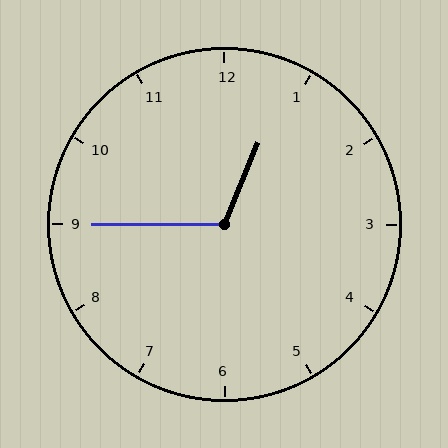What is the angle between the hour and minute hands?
Approximately 112 degrees.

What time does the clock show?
12:45.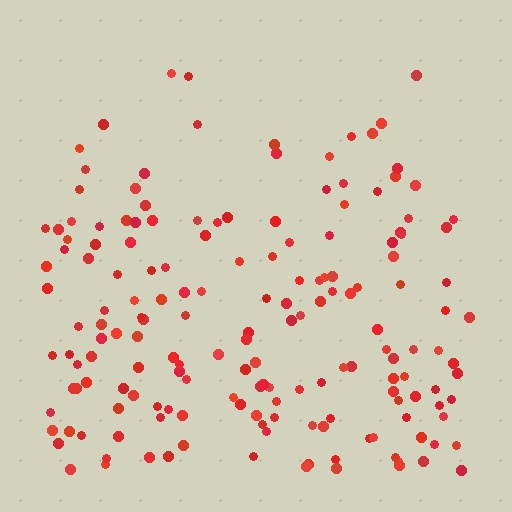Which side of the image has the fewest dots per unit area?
The top.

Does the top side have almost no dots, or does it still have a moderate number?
Still a moderate number, just noticeably fewer than the bottom.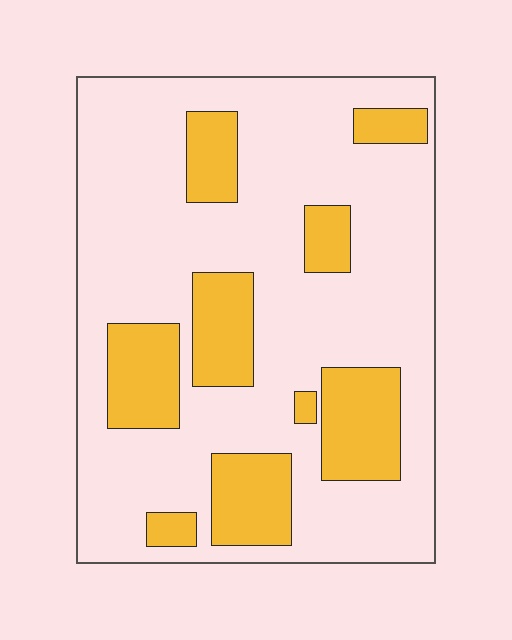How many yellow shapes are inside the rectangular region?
9.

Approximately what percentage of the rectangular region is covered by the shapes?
Approximately 25%.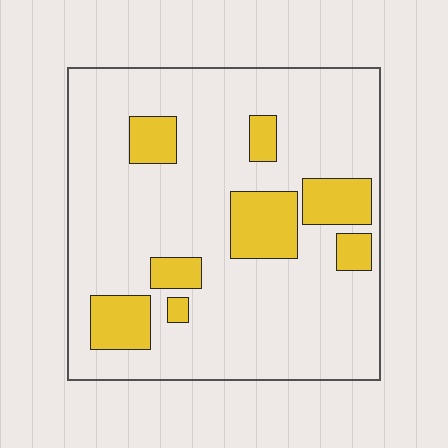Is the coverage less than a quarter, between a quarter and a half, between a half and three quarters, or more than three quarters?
Less than a quarter.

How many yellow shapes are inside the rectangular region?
8.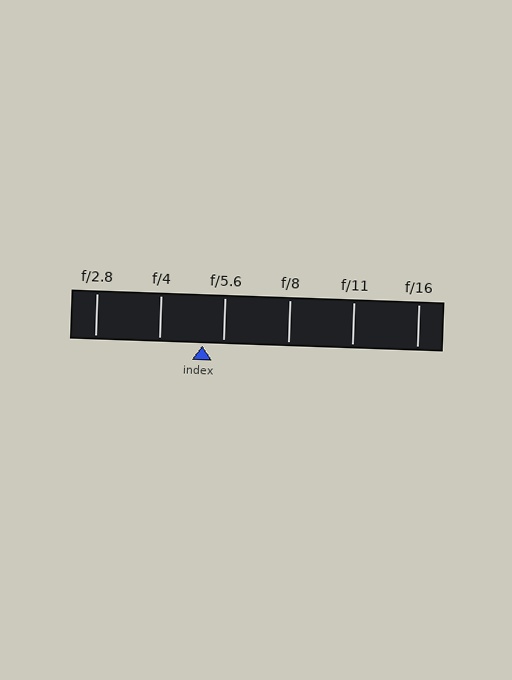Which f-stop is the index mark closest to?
The index mark is closest to f/5.6.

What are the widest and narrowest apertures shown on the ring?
The widest aperture shown is f/2.8 and the narrowest is f/16.